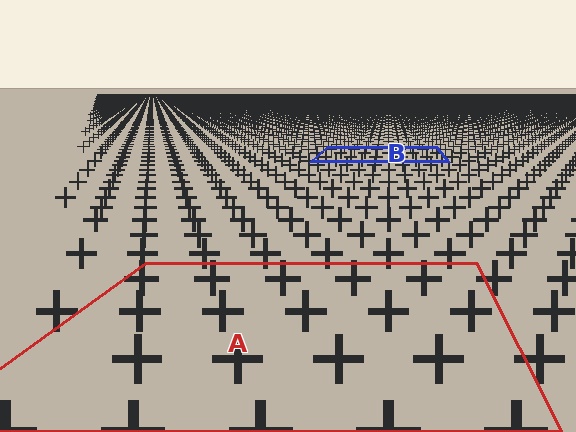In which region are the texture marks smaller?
The texture marks are smaller in region B, because it is farther away.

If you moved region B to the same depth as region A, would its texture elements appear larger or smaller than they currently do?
They would appear larger. At a closer depth, the same texture elements are projected at a bigger on-screen size.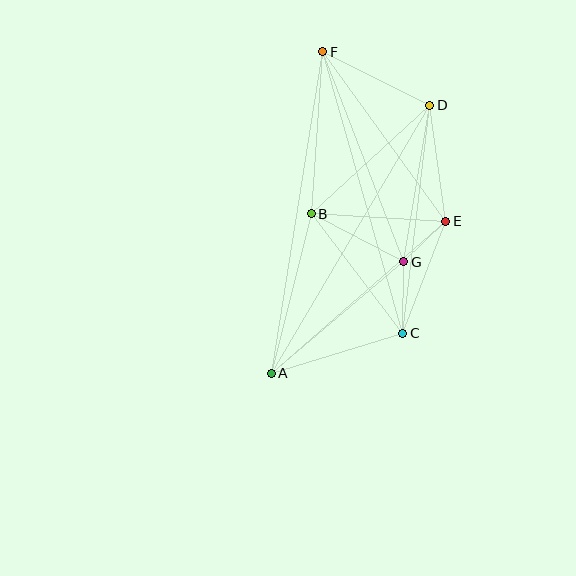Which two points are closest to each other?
Points E and G are closest to each other.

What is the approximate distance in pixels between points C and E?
The distance between C and E is approximately 120 pixels.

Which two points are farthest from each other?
Points A and F are farthest from each other.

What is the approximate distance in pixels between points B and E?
The distance between B and E is approximately 135 pixels.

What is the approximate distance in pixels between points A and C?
The distance between A and C is approximately 138 pixels.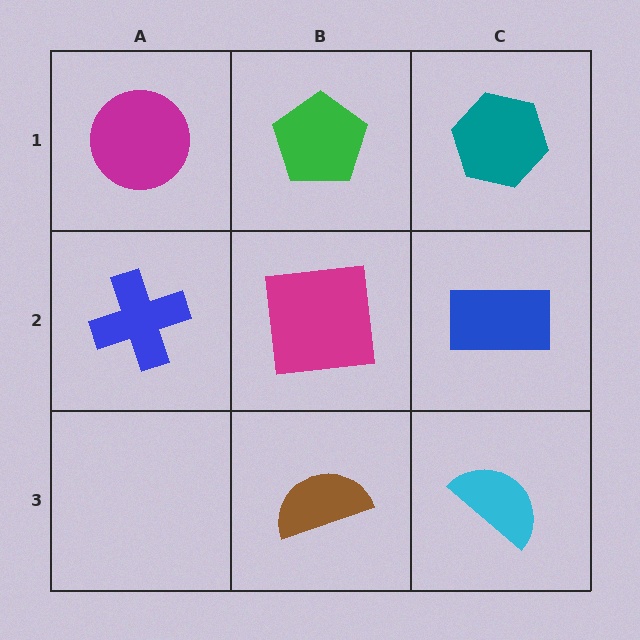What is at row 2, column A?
A blue cross.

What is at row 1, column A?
A magenta circle.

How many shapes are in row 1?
3 shapes.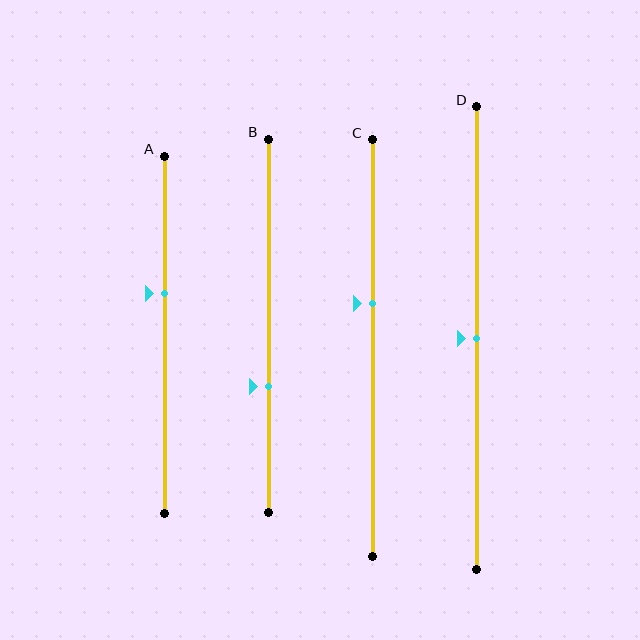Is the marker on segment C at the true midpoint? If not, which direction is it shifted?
No, the marker on segment C is shifted upward by about 11% of the segment length.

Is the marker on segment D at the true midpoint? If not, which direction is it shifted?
Yes, the marker on segment D is at the true midpoint.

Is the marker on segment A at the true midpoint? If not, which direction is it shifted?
No, the marker on segment A is shifted upward by about 12% of the segment length.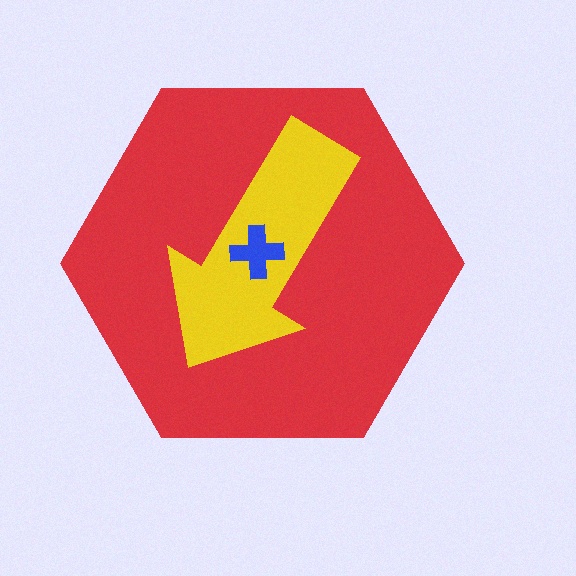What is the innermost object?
The blue cross.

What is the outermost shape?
The red hexagon.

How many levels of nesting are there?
3.